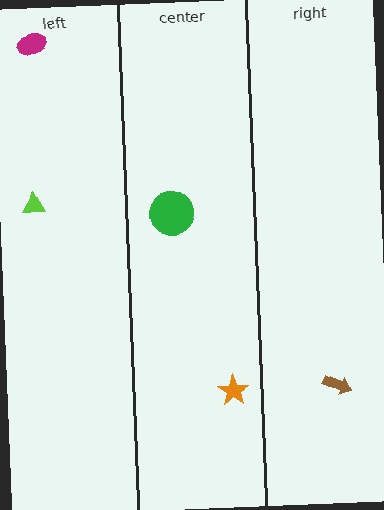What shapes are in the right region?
The brown arrow.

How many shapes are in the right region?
1.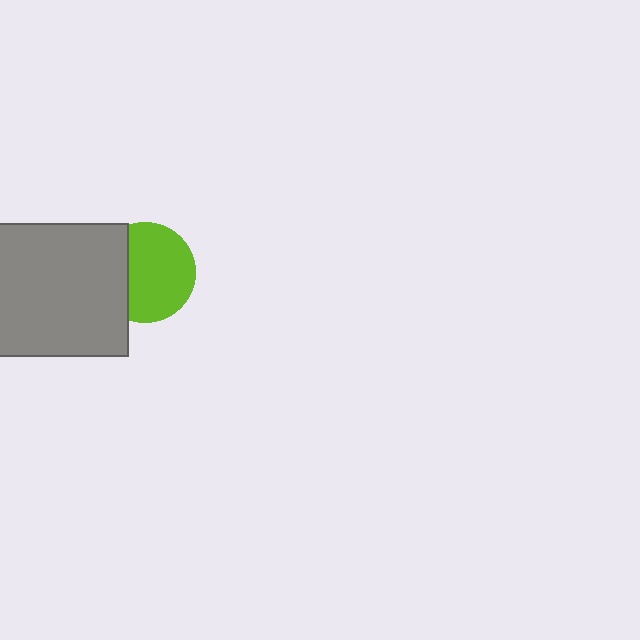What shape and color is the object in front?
The object in front is a gray square.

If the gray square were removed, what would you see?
You would see the complete lime circle.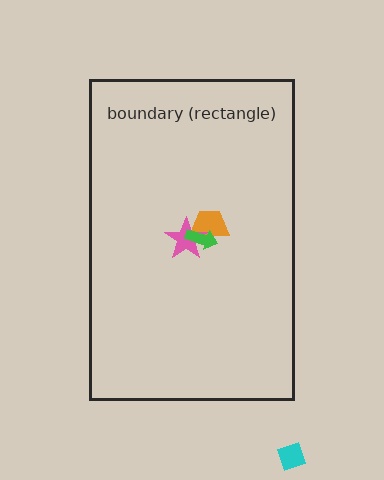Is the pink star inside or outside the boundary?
Inside.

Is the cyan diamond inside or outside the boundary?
Outside.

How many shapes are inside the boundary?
3 inside, 1 outside.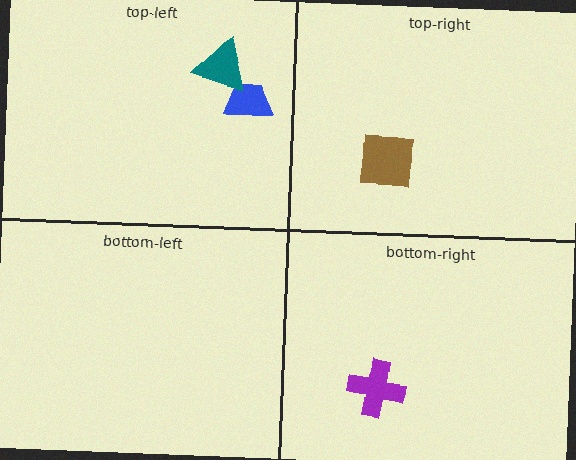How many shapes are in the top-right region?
1.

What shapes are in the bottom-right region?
The purple cross.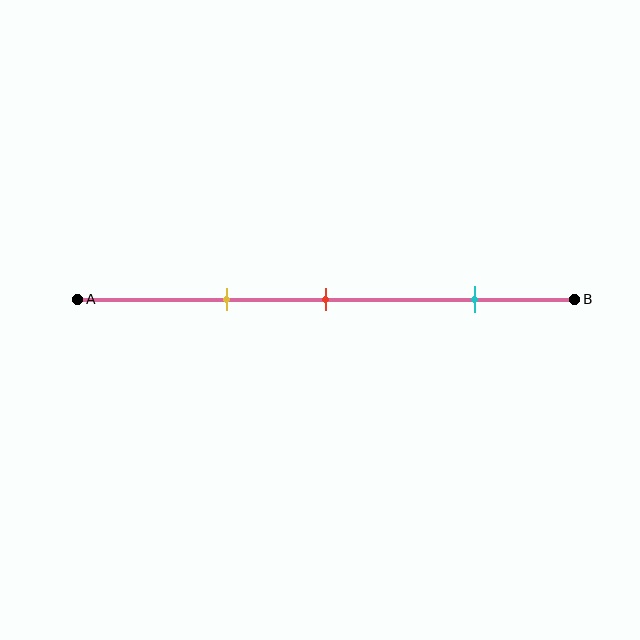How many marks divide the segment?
There are 3 marks dividing the segment.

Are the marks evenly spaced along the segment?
No, the marks are not evenly spaced.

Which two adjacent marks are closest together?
The yellow and red marks are the closest adjacent pair.